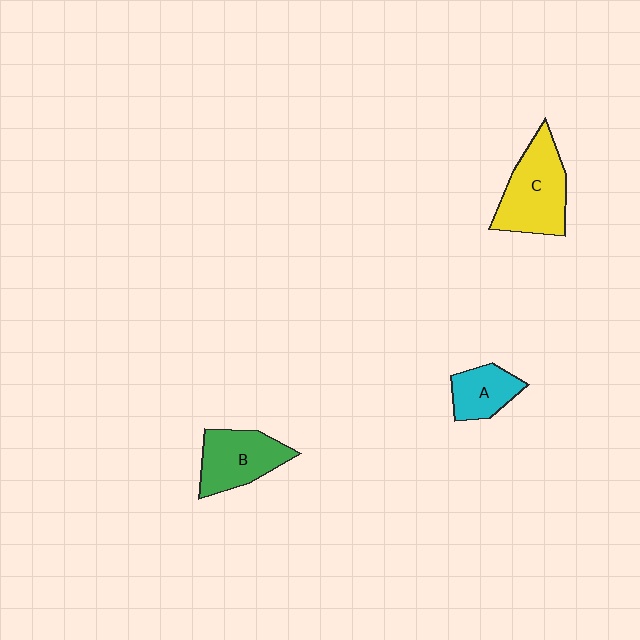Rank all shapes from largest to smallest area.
From largest to smallest: C (yellow), B (green), A (cyan).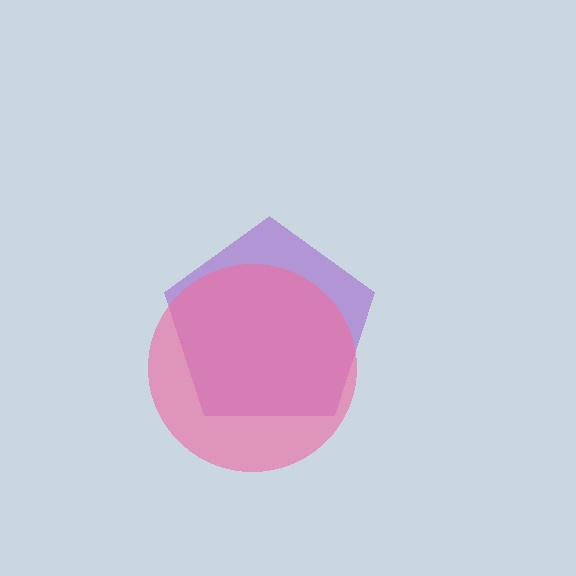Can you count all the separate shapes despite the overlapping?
Yes, there are 2 separate shapes.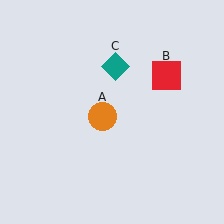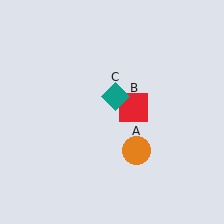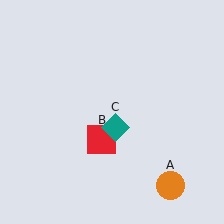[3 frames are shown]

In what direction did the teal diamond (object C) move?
The teal diamond (object C) moved down.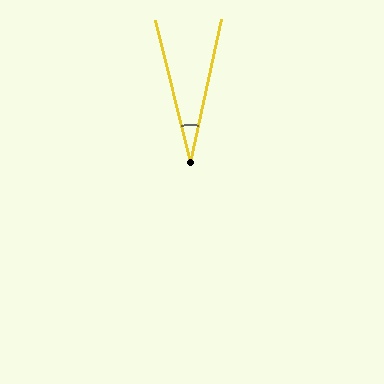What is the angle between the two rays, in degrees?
Approximately 26 degrees.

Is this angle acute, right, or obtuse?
It is acute.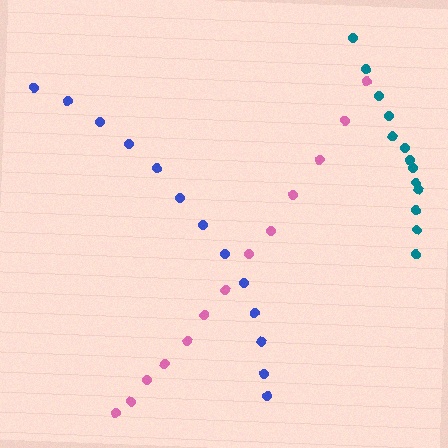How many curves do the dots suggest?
There are 3 distinct paths.